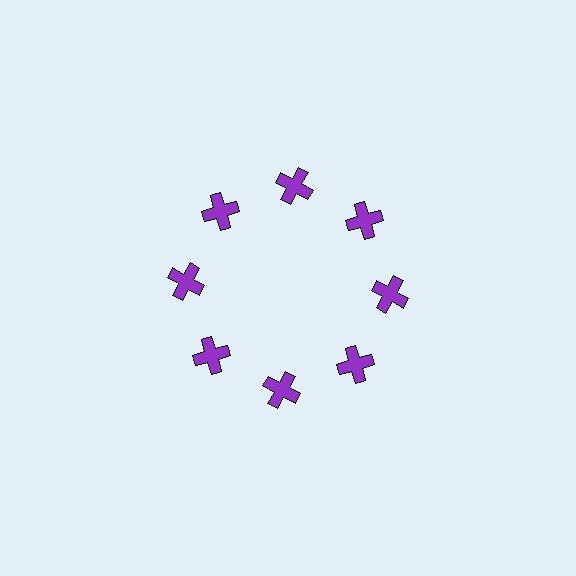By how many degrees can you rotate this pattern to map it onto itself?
The pattern maps onto itself every 45 degrees of rotation.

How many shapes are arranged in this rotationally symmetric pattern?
There are 8 shapes, arranged in 8 groups of 1.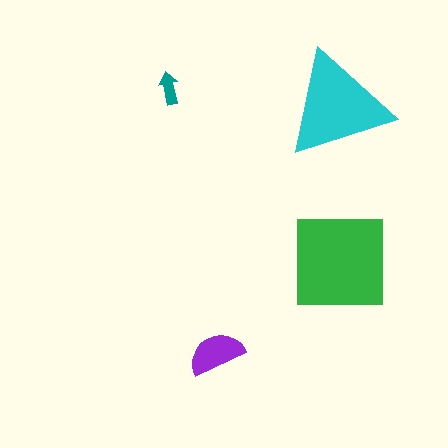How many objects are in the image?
There are 4 objects in the image.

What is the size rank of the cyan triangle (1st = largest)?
2nd.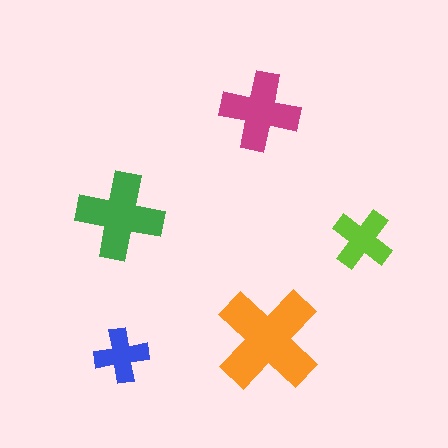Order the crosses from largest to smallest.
the orange one, the green one, the magenta one, the lime one, the blue one.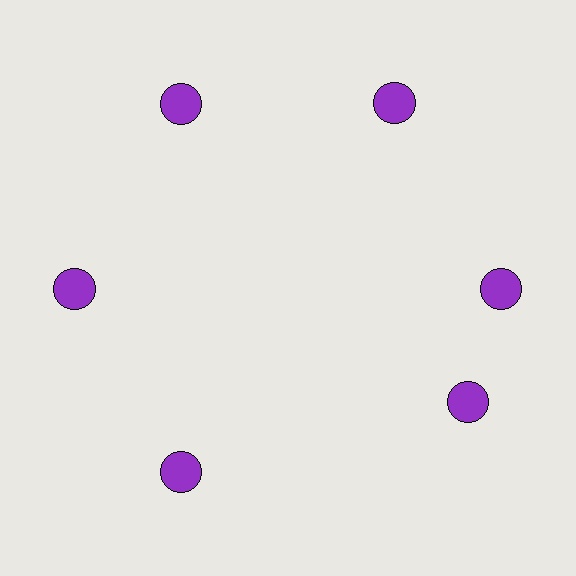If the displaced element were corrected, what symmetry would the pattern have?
It would have 6-fold rotational symmetry — the pattern would map onto itself every 60 degrees.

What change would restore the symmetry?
The symmetry would be restored by rotating it back into even spacing with its neighbors so that all 6 circles sit at equal angles and equal distance from the center.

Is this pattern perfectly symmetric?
No. The 6 purple circles are arranged in a ring, but one element near the 5 o'clock position is rotated out of alignment along the ring, breaking the 6-fold rotational symmetry.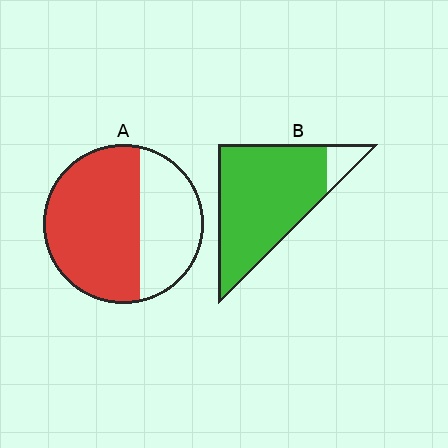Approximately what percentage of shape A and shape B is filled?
A is approximately 65% and B is approximately 90%.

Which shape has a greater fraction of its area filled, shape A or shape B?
Shape B.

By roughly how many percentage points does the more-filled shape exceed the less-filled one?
By roughly 25 percentage points (B over A).